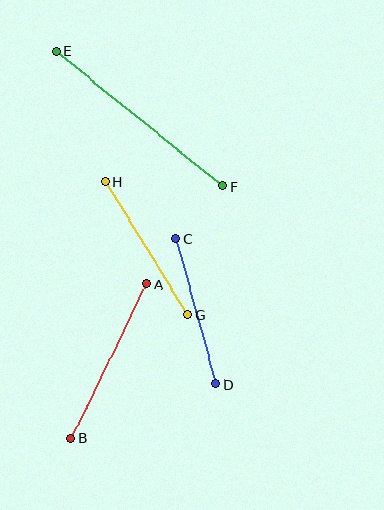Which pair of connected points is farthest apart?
Points E and F are farthest apart.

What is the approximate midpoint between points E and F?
The midpoint is at approximately (140, 119) pixels.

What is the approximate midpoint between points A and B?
The midpoint is at approximately (109, 361) pixels.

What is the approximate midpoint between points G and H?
The midpoint is at approximately (147, 248) pixels.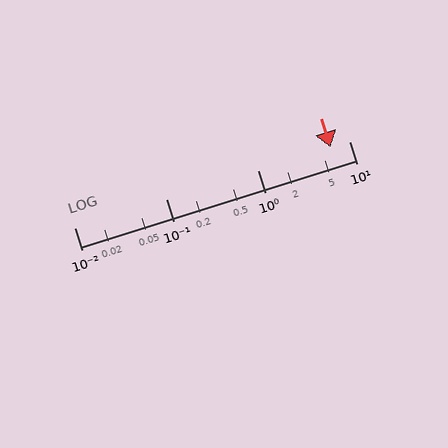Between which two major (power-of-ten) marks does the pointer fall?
The pointer is between 1 and 10.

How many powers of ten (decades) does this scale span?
The scale spans 3 decades, from 0.01 to 10.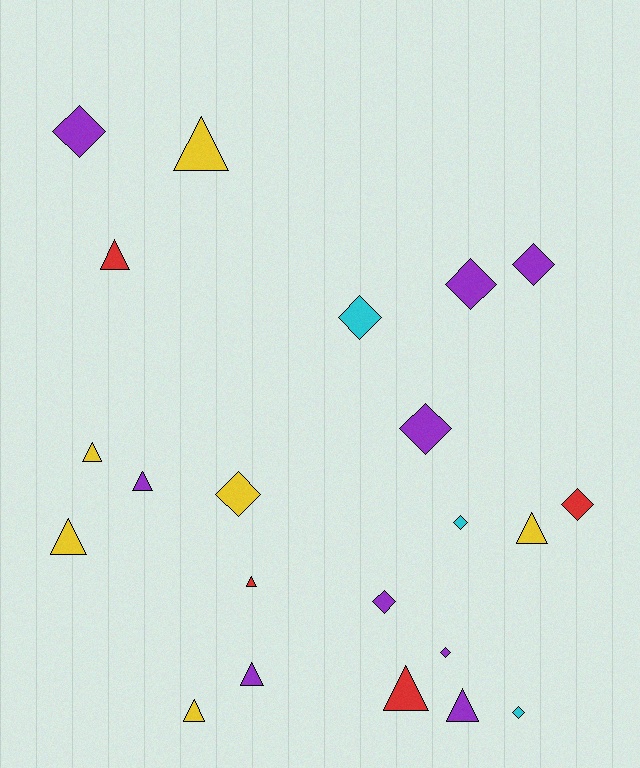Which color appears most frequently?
Purple, with 9 objects.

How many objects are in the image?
There are 22 objects.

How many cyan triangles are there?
There are no cyan triangles.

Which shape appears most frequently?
Diamond, with 11 objects.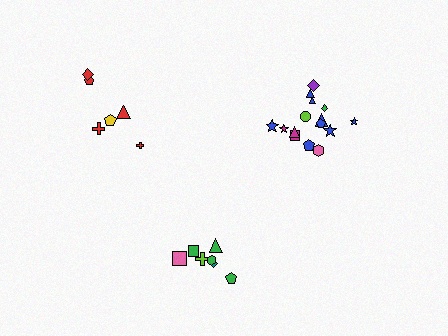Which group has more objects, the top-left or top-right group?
The top-right group.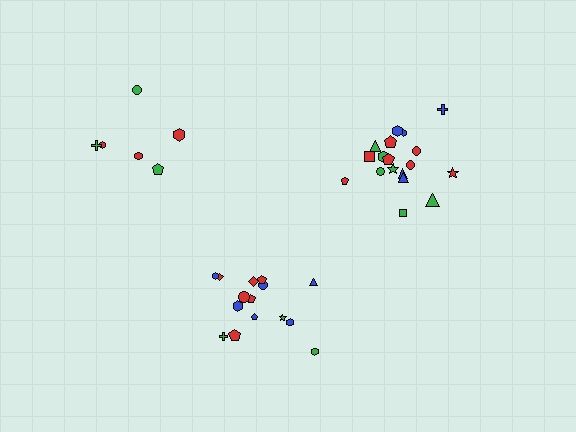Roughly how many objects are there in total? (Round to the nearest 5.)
Roughly 40 objects in total.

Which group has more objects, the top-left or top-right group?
The top-right group.